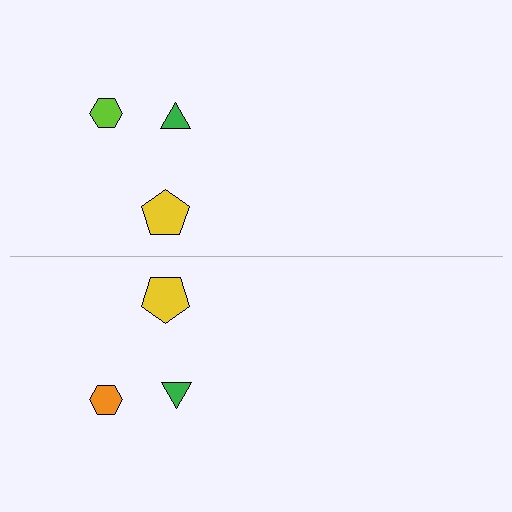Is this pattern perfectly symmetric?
No, the pattern is not perfectly symmetric. The orange hexagon on the bottom side breaks the symmetry — its mirror counterpart is lime.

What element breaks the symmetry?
The orange hexagon on the bottom side breaks the symmetry — its mirror counterpart is lime.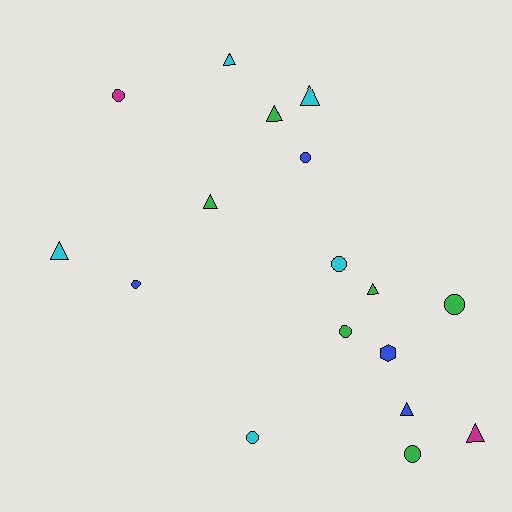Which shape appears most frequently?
Triangle, with 8 objects.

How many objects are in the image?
There are 17 objects.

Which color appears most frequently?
Green, with 6 objects.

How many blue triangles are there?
There is 1 blue triangle.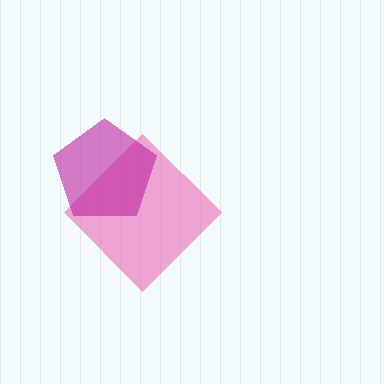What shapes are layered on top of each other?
The layered shapes are: a pink diamond, a magenta pentagon.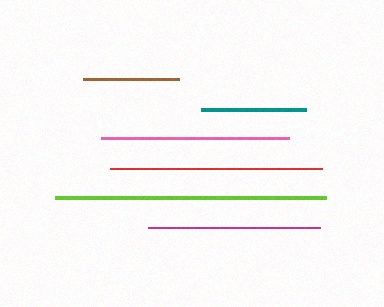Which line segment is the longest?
The lime line is the longest at approximately 270 pixels.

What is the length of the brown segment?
The brown segment is approximately 96 pixels long.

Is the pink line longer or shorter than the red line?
The red line is longer than the pink line.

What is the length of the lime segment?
The lime segment is approximately 270 pixels long.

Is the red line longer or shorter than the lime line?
The lime line is longer than the red line.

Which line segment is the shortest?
The brown line is the shortest at approximately 96 pixels.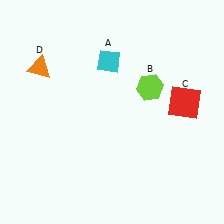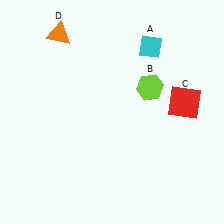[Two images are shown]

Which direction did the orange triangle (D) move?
The orange triangle (D) moved up.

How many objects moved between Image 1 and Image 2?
2 objects moved between the two images.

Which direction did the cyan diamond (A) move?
The cyan diamond (A) moved right.